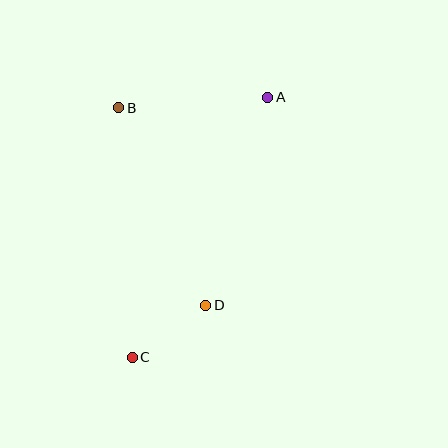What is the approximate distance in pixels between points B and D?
The distance between B and D is approximately 216 pixels.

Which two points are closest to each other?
Points C and D are closest to each other.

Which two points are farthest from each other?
Points A and C are farthest from each other.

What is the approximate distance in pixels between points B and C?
The distance between B and C is approximately 250 pixels.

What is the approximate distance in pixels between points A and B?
The distance between A and B is approximately 149 pixels.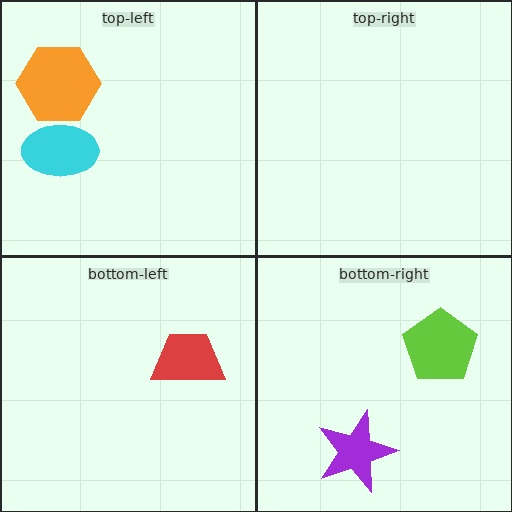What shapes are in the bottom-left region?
The red trapezoid.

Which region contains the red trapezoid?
The bottom-left region.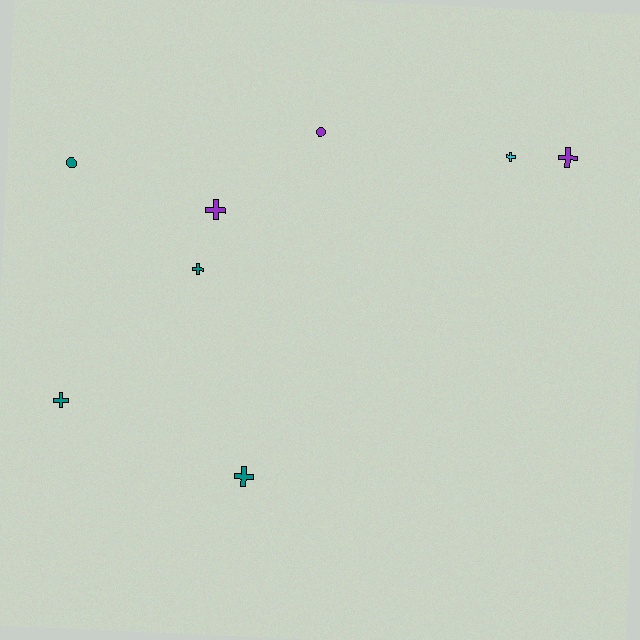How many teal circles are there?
There is 1 teal circle.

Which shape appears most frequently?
Cross, with 6 objects.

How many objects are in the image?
There are 8 objects.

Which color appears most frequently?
Teal, with 4 objects.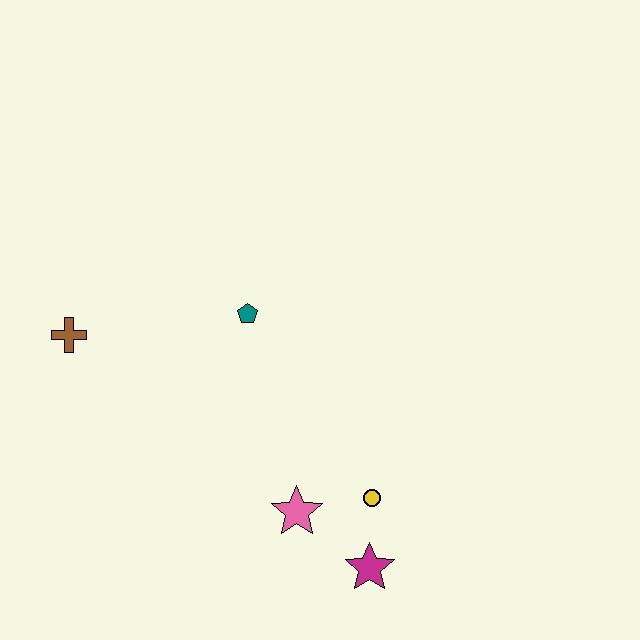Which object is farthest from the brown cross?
The magenta star is farthest from the brown cross.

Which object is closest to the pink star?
The yellow circle is closest to the pink star.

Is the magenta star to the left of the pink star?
No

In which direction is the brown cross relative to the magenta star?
The brown cross is to the left of the magenta star.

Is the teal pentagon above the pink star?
Yes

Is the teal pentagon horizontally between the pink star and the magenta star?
No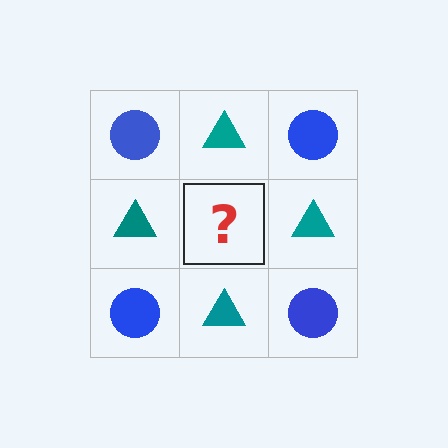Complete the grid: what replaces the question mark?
The question mark should be replaced with a blue circle.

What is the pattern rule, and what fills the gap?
The rule is that it alternates blue circle and teal triangle in a checkerboard pattern. The gap should be filled with a blue circle.